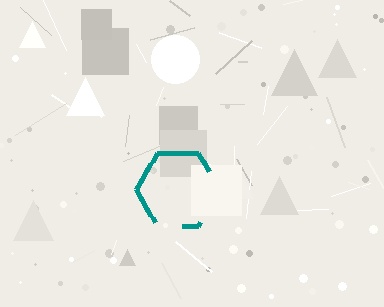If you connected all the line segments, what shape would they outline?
They would outline a hexagon.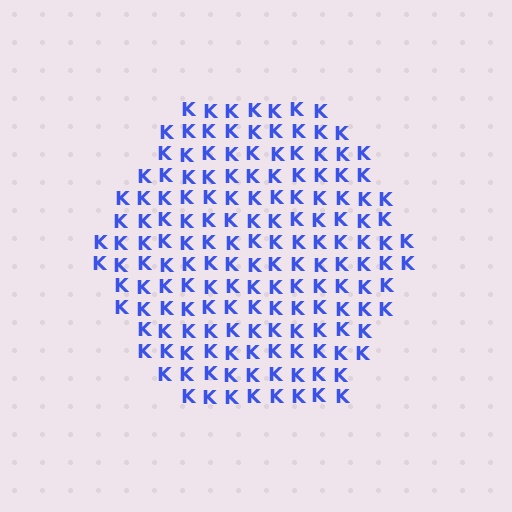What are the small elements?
The small elements are letter K's.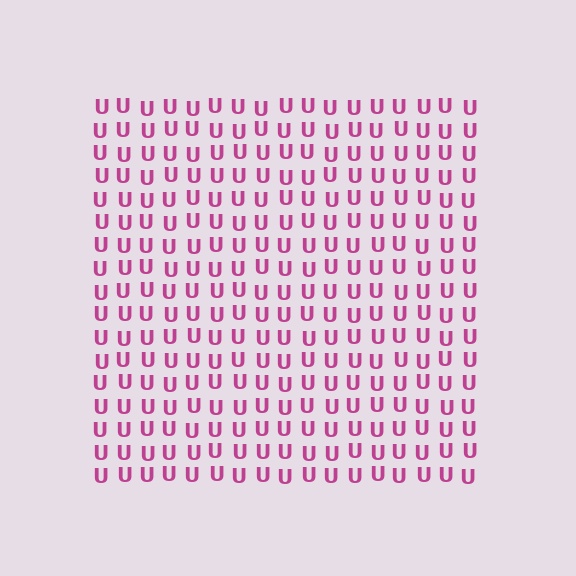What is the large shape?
The large shape is a square.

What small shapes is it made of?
It is made of small letter U's.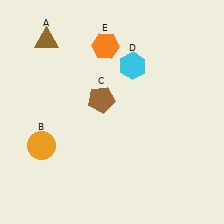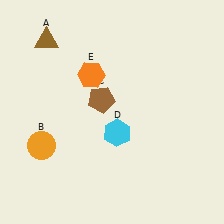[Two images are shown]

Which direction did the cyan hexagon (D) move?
The cyan hexagon (D) moved down.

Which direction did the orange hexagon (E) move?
The orange hexagon (E) moved down.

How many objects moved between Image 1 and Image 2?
2 objects moved between the two images.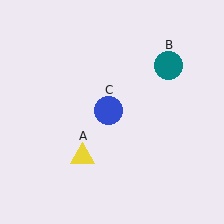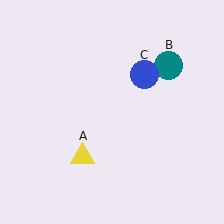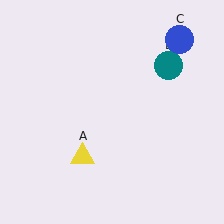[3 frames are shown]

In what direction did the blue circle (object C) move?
The blue circle (object C) moved up and to the right.